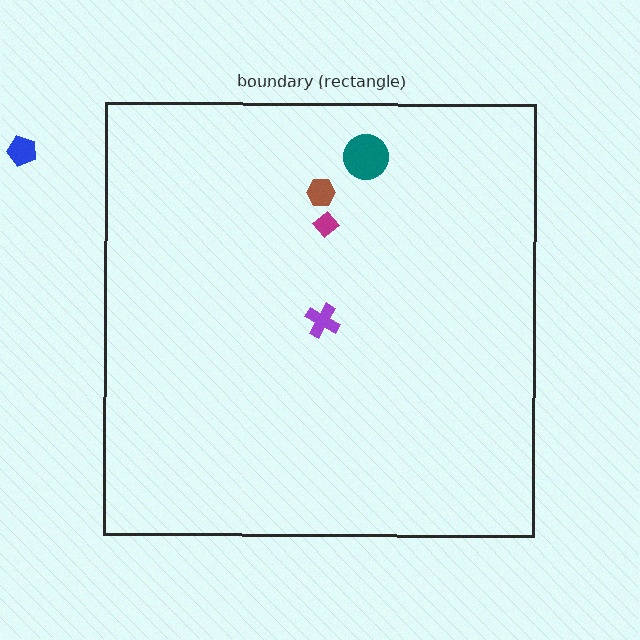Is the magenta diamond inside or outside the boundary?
Inside.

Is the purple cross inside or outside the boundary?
Inside.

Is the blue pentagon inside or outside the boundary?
Outside.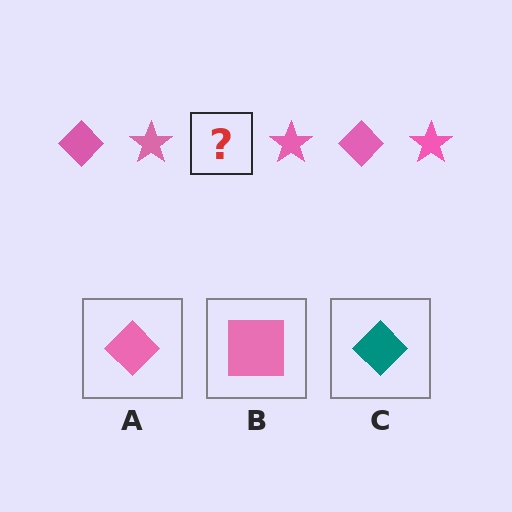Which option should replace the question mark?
Option A.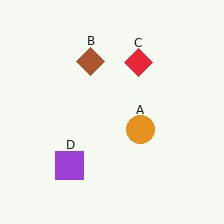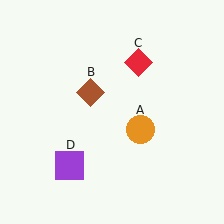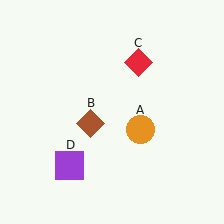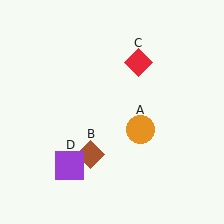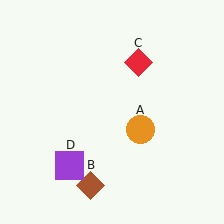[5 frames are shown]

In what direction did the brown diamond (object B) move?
The brown diamond (object B) moved down.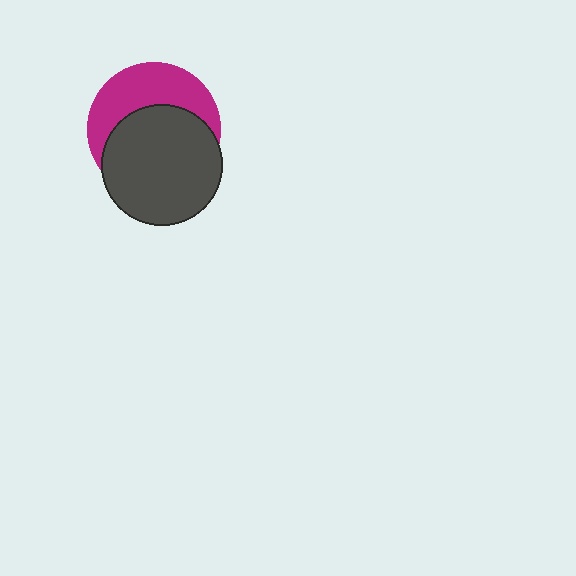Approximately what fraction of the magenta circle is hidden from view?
Roughly 58% of the magenta circle is hidden behind the dark gray circle.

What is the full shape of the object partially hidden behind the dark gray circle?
The partially hidden object is a magenta circle.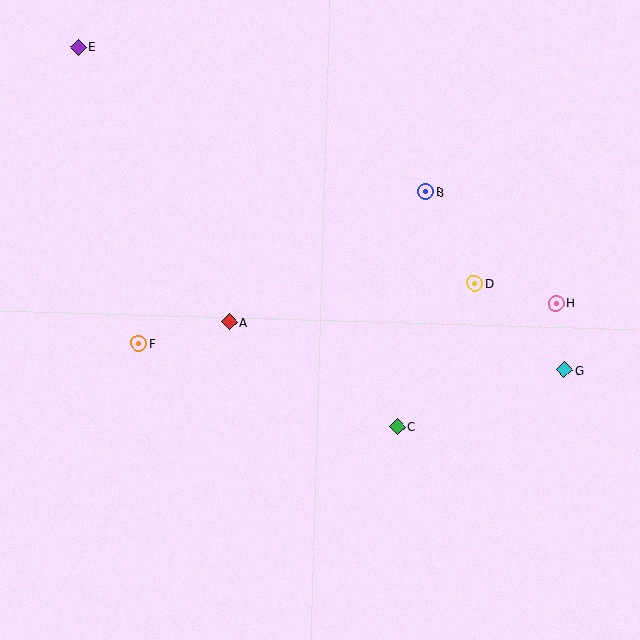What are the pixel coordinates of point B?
Point B is at (425, 192).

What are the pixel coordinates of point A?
Point A is at (229, 322).